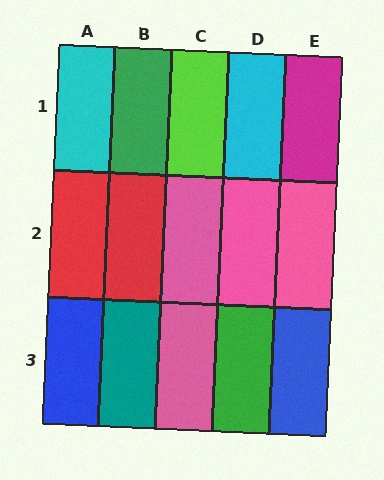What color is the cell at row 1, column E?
Magenta.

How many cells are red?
2 cells are red.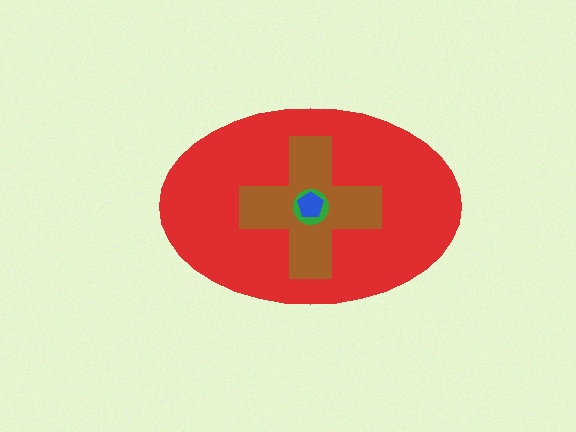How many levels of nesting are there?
4.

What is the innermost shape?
The blue pentagon.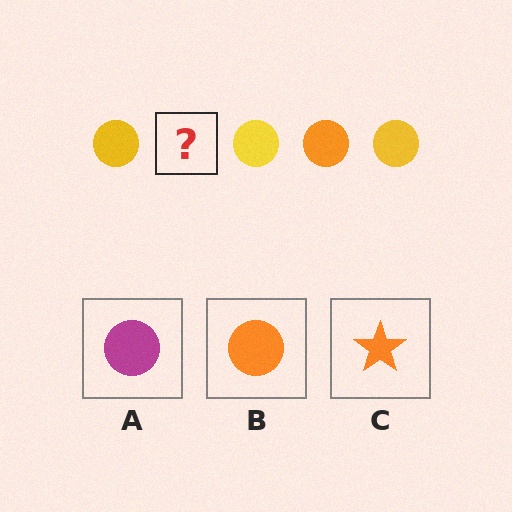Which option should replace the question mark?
Option B.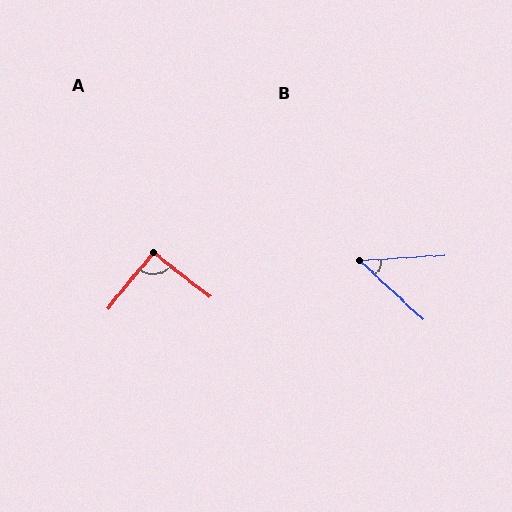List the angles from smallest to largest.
B (47°), A (91°).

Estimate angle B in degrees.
Approximately 47 degrees.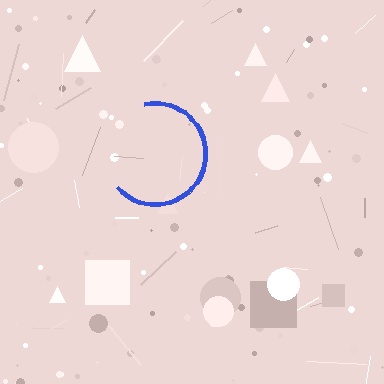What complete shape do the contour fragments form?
The contour fragments form a circle.